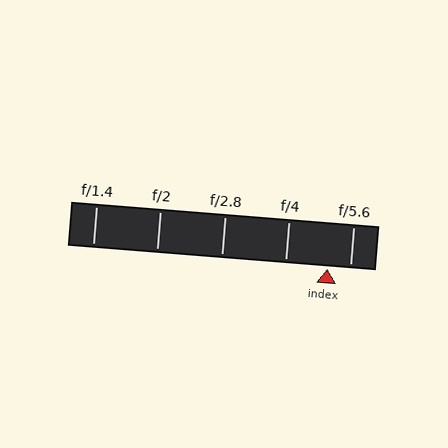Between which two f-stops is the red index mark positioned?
The index mark is between f/4 and f/5.6.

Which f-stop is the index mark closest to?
The index mark is closest to f/5.6.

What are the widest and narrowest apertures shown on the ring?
The widest aperture shown is f/1.4 and the narrowest is f/5.6.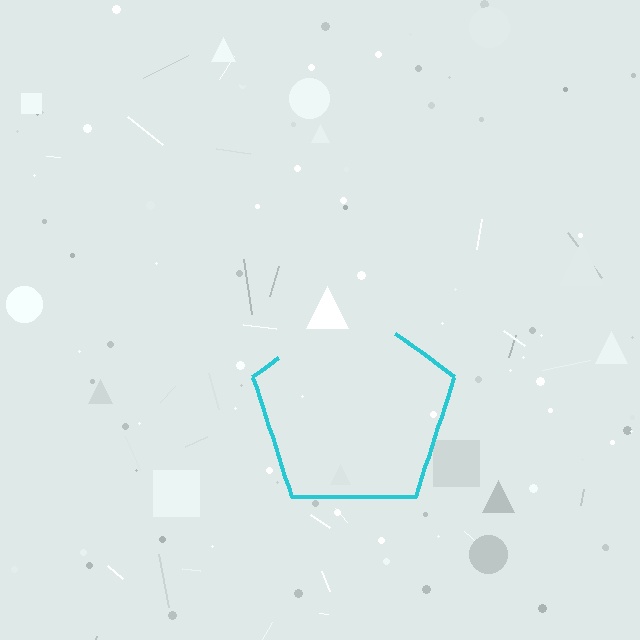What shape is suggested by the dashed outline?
The dashed outline suggests a pentagon.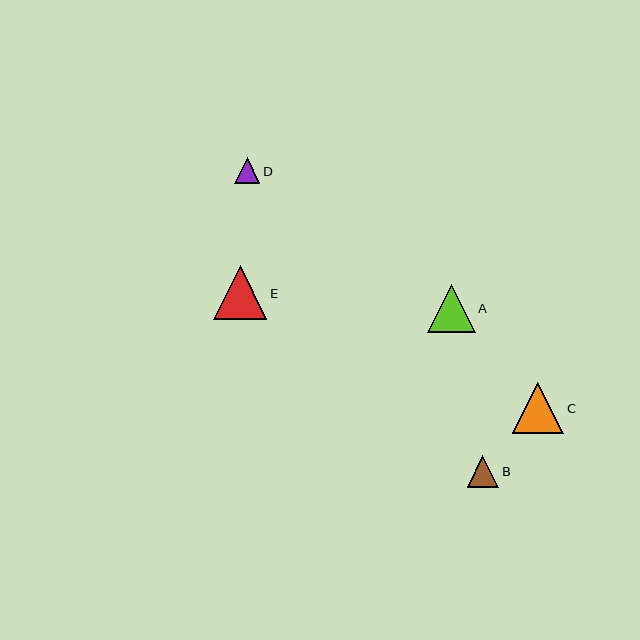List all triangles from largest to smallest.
From largest to smallest: E, C, A, B, D.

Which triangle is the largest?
Triangle E is the largest with a size of approximately 54 pixels.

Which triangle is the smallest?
Triangle D is the smallest with a size of approximately 25 pixels.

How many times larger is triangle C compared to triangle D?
Triangle C is approximately 2.0 times the size of triangle D.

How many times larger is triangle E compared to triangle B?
Triangle E is approximately 1.7 times the size of triangle B.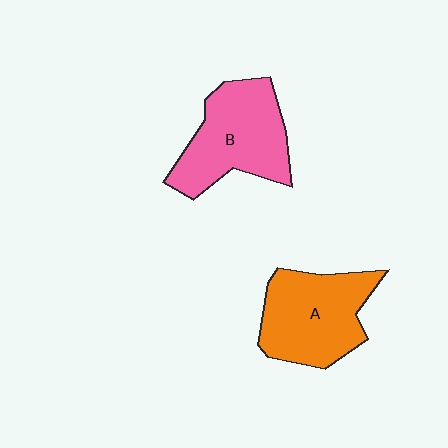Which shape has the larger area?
Shape B (pink).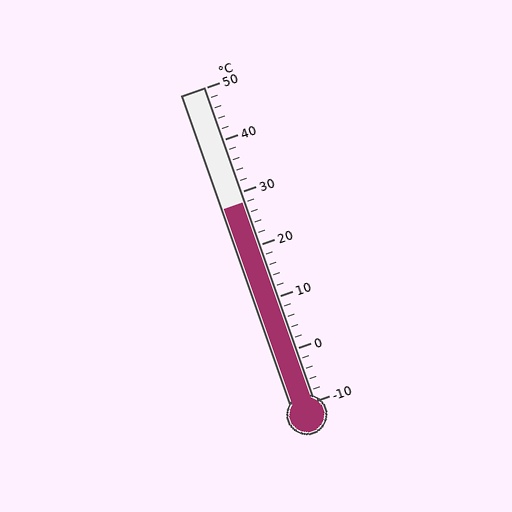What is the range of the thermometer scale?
The thermometer scale ranges from -10°C to 50°C.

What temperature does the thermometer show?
The thermometer shows approximately 28°C.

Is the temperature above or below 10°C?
The temperature is above 10°C.